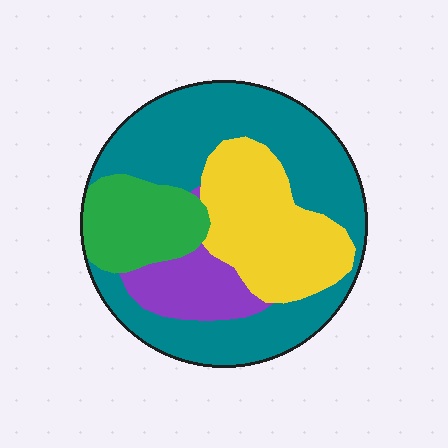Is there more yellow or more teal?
Teal.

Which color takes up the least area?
Purple, at roughly 10%.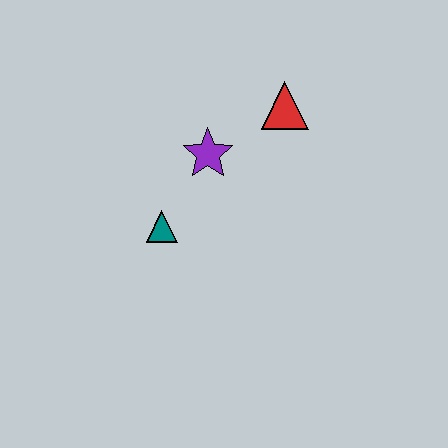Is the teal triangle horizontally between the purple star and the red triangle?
No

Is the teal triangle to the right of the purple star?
No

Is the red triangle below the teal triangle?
No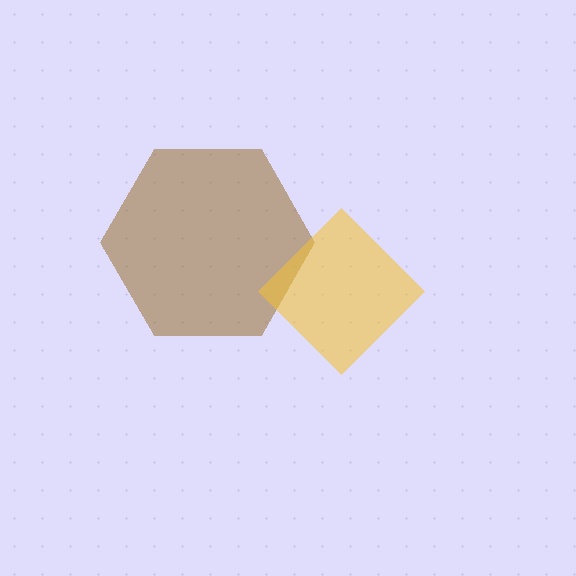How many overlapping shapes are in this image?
There are 2 overlapping shapes in the image.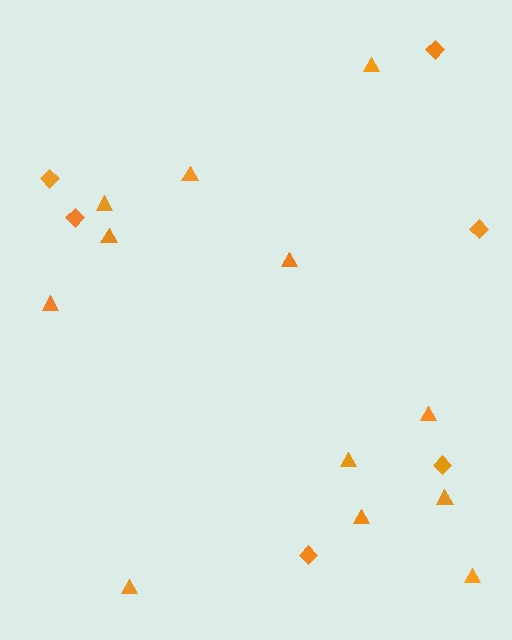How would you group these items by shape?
There are 2 groups: one group of diamonds (6) and one group of triangles (12).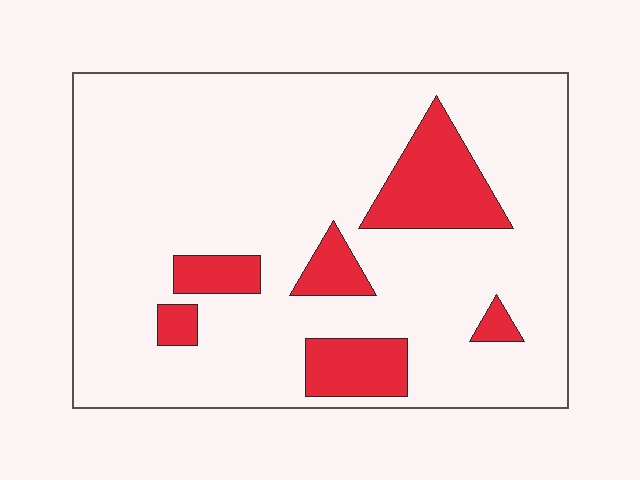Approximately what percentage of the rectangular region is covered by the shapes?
Approximately 15%.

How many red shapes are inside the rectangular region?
6.